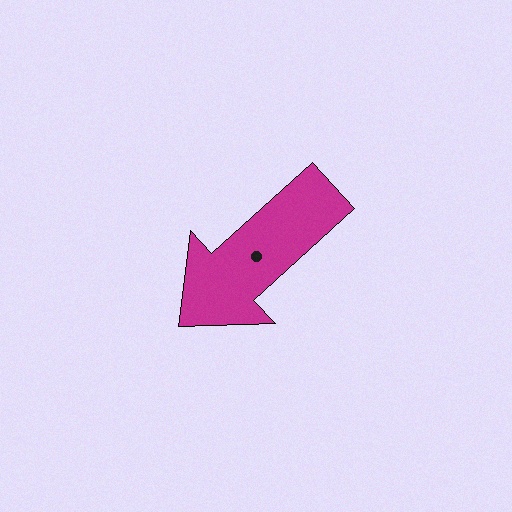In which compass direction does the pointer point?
Southwest.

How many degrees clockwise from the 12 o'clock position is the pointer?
Approximately 228 degrees.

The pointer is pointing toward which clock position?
Roughly 8 o'clock.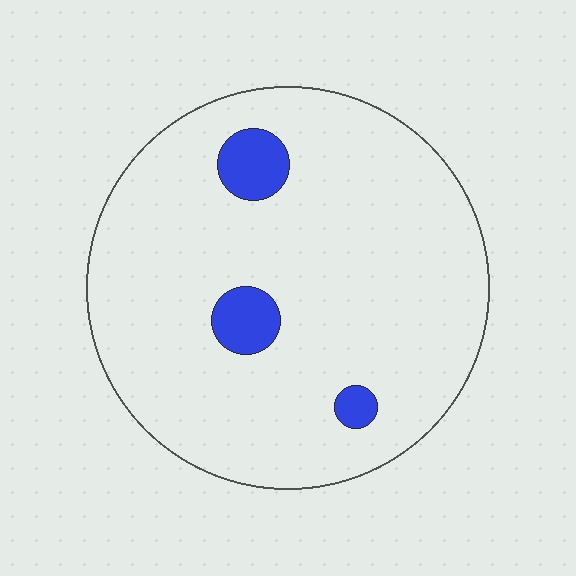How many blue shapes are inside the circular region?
3.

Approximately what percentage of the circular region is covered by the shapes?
Approximately 5%.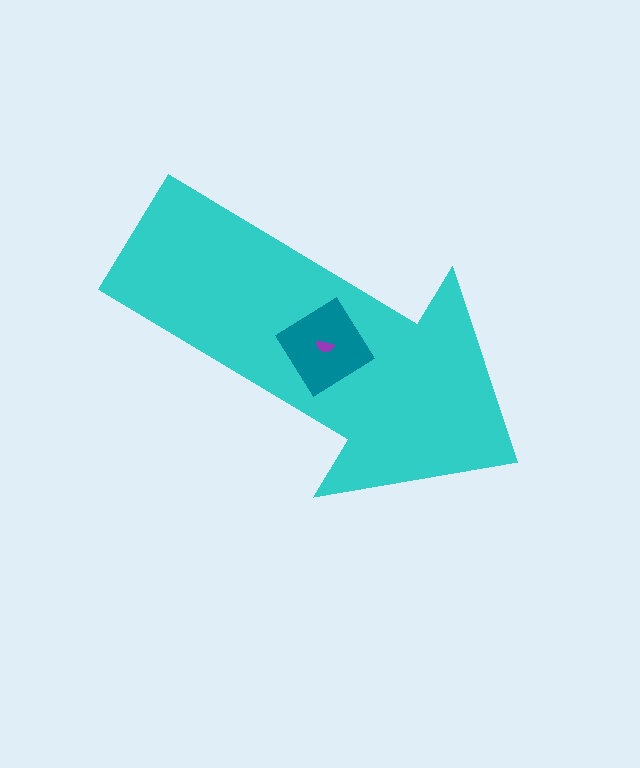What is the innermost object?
The purple semicircle.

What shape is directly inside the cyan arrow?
The teal diamond.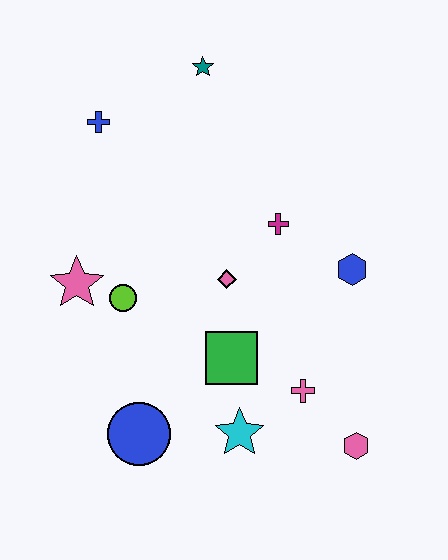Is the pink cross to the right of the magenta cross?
Yes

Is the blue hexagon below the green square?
No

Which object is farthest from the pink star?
The pink hexagon is farthest from the pink star.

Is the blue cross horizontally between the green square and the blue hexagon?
No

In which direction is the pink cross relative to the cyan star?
The pink cross is to the right of the cyan star.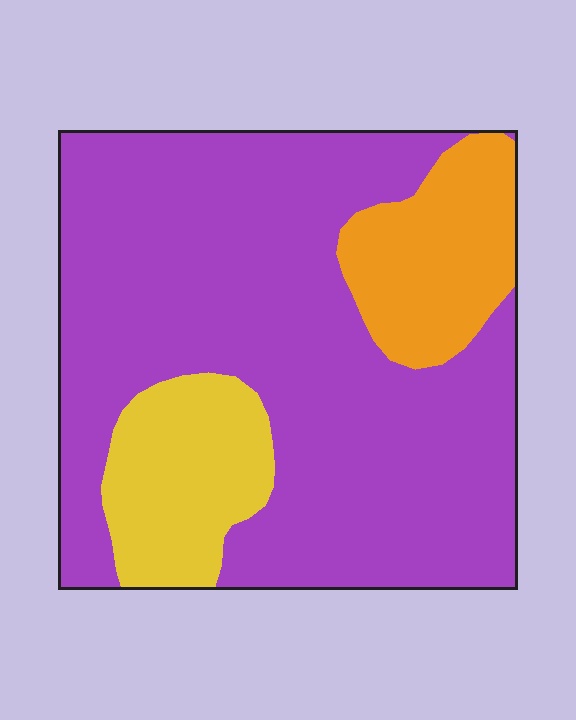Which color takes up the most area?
Purple, at roughly 70%.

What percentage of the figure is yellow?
Yellow takes up less than a quarter of the figure.